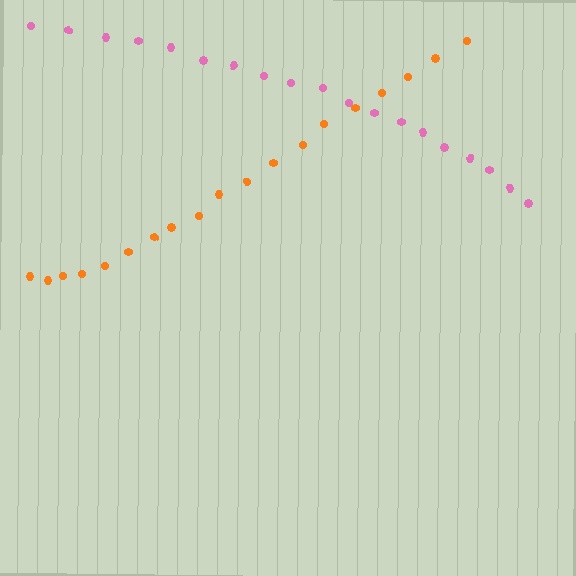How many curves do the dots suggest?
There are 2 distinct paths.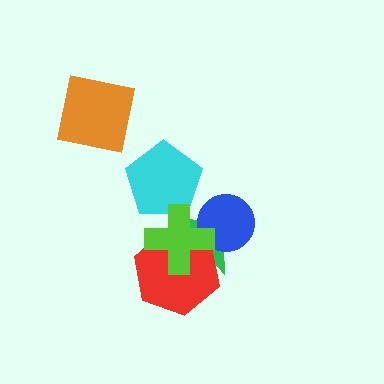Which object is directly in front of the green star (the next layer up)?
The blue circle is directly in front of the green star.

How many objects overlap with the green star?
3 objects overlap with the green star.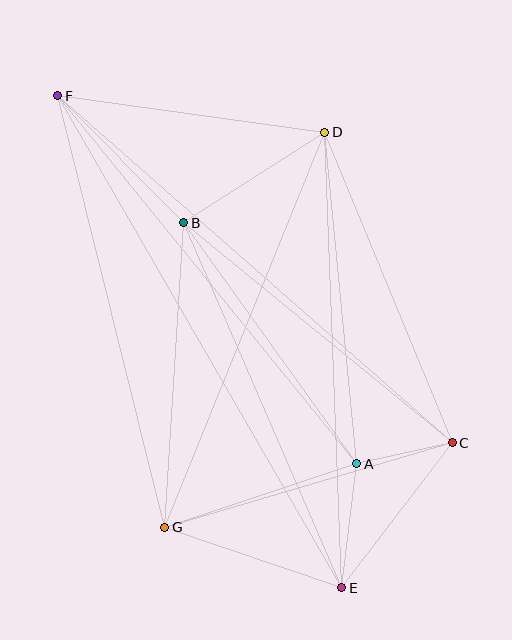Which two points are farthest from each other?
Points E and F are farthest from each other.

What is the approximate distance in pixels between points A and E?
The distance between A and E is approximately 125 pixels.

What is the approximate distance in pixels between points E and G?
The distance between E and G is approximately 187 pixels.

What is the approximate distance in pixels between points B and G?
The distance between B and G is approximately 305 pixels.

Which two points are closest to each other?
Points A and C are closest to each other.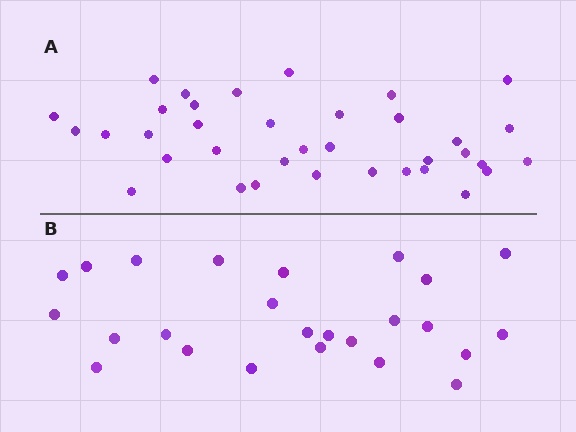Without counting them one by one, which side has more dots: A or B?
Region A (the top region) has more dots.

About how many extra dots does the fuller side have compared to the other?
Region A has roughly 12 or so more dots than region B.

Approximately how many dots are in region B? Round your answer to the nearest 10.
About 20 dots. (The exact count is 25, which rounds to 20.)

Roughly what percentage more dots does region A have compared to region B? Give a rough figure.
About 45% more.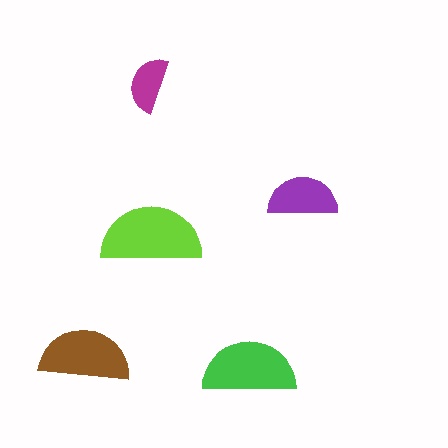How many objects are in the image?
There are 5 objects in the image.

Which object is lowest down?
The green semicircle is bottommost.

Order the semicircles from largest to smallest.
the lime one, the green one, the brown one, the purple one, the magenta one.